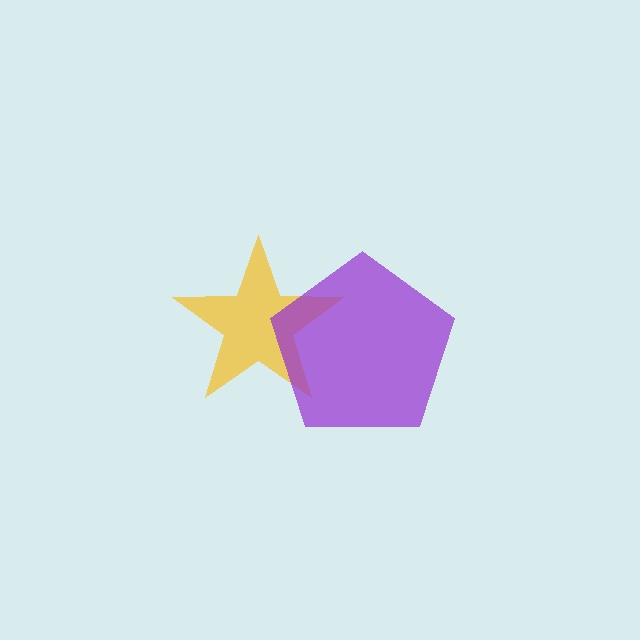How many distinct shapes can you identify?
There are 2 distinct shapes: a yellow star, a purple pentagon.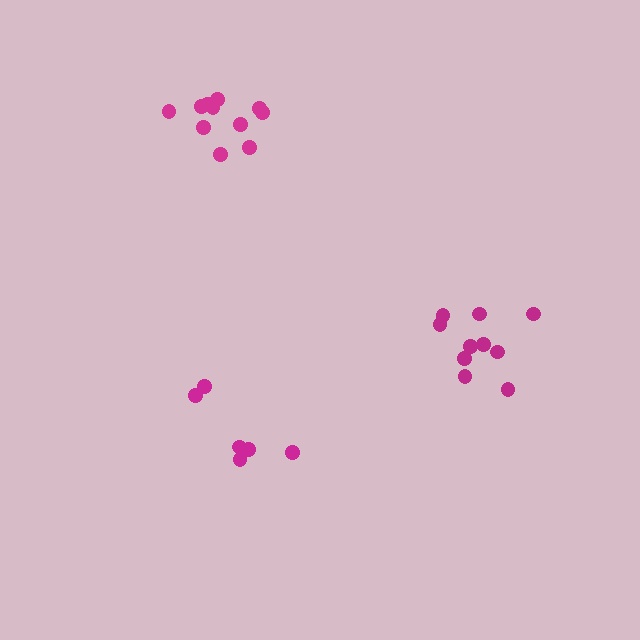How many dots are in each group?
Group 1: 10 dots, Group 2: 11 dots, Group 3: 6 dots (27 total).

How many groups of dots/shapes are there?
There are 3 groups.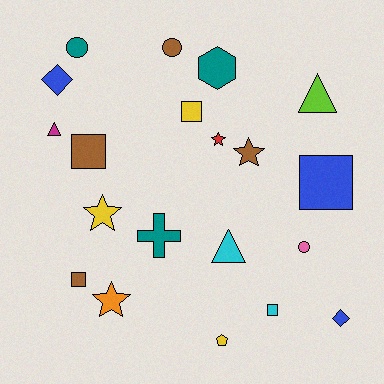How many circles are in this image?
There are 3 circles.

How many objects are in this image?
There are 20 objects.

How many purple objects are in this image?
There are no purple objects.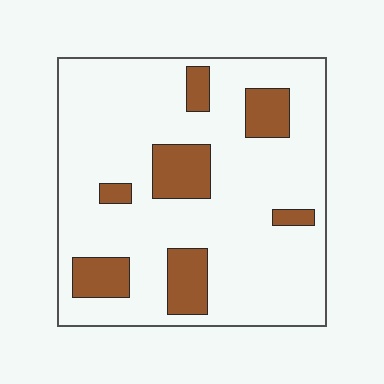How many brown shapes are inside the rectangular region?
7.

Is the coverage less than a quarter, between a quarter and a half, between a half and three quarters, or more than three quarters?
Less than a quarter.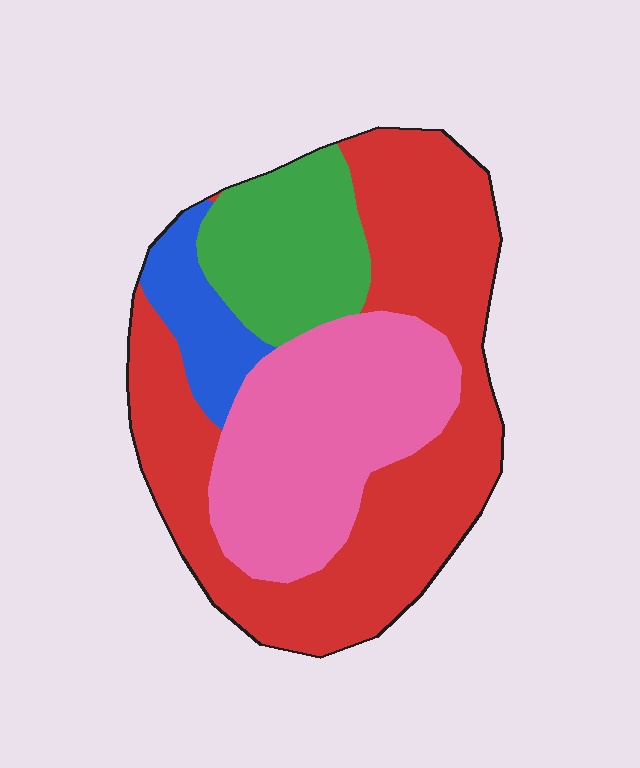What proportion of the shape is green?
Green covers 16% of the shape.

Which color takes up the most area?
Red, at roughly 45%.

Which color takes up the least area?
Blue, at roughly 10%.